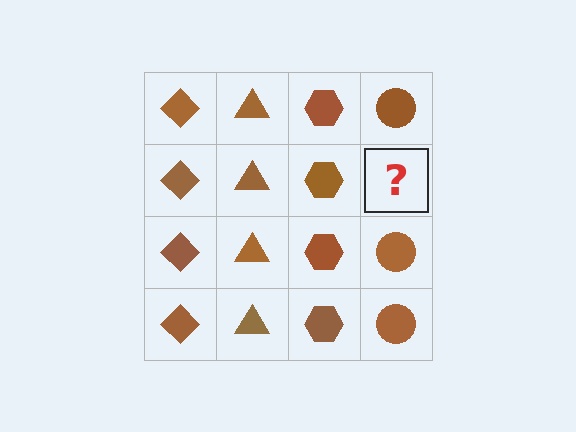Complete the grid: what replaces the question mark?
The question mark should be replaced with a brown circle.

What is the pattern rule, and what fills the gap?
The rule is that each column has a consistent shape. The gap should be filled with a brown circle.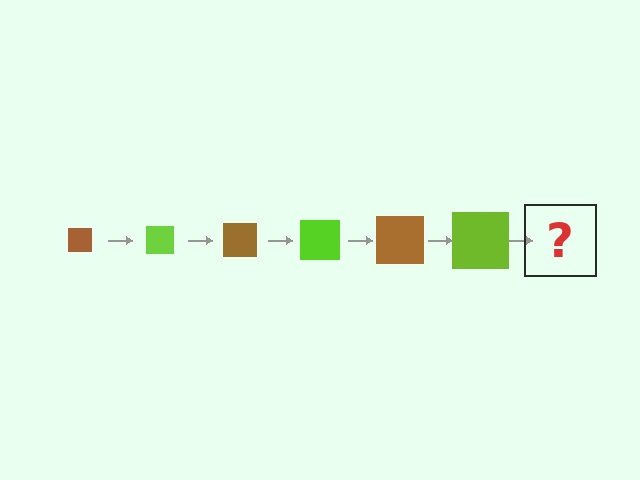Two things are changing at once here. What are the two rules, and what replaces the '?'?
The two rules are that the square grows larger each step and the color cycles through brown and lime. The '?' should be a brown square, larger than the previous one.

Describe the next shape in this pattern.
It should be a brown square, larger than the previous one.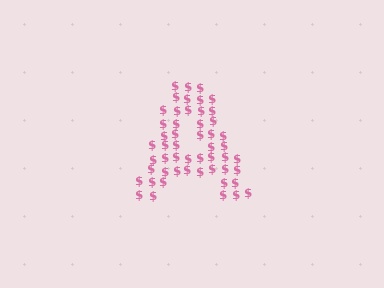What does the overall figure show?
The overall figure shows the letter A.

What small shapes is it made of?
It is made of small dollar signs.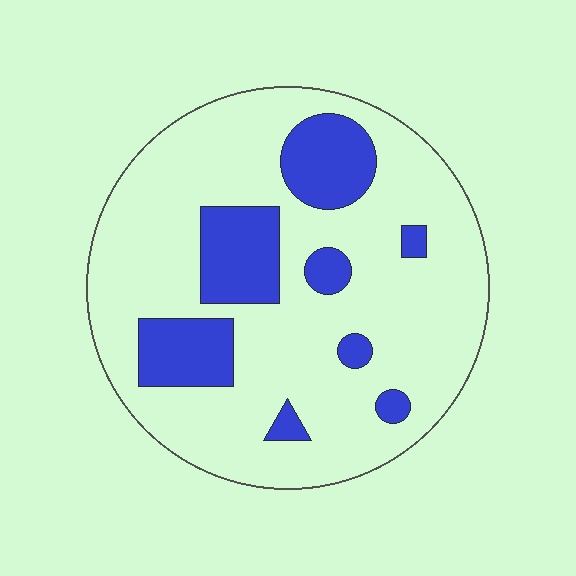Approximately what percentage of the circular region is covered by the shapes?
Approximately 20%.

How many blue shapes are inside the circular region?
8.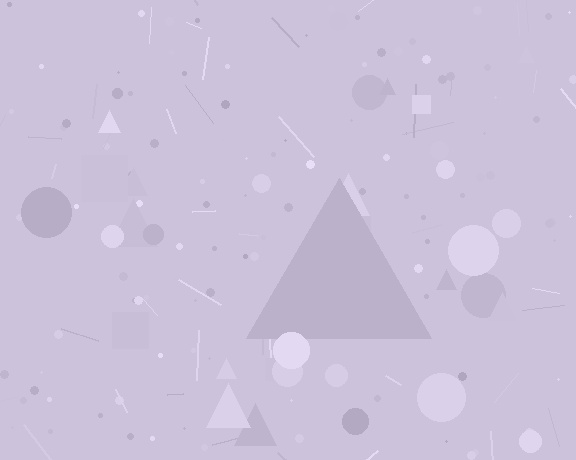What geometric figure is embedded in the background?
A triangle is embedded in the background.